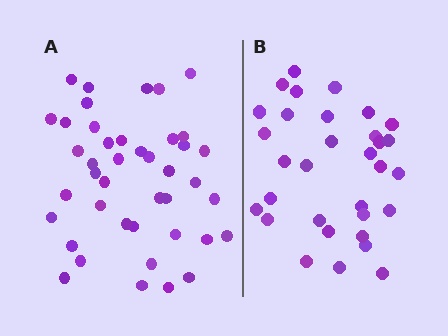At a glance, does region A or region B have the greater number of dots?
Region A (the left region) has more dots.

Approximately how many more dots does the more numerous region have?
Region A has roughly 10 or so more dots than region B.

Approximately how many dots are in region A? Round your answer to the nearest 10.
About 40 dots. (The exact count is 42, which rounds to 40.)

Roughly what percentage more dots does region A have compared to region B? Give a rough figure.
About 30% more.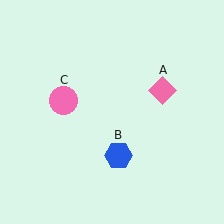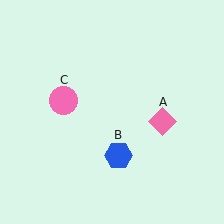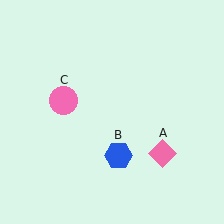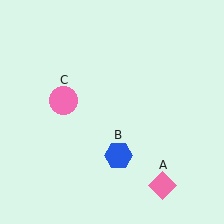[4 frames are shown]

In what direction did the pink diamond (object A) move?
The pink diamond (object A) moved down.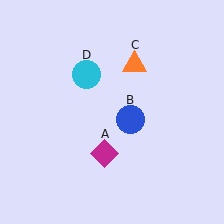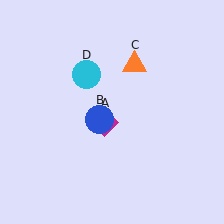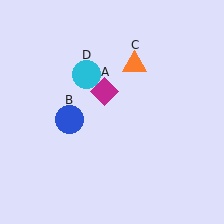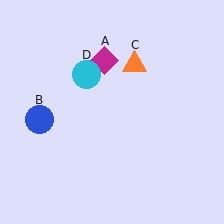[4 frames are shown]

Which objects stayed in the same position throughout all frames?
Orange triangle (object C) and cyan circle (object D) remained stationary.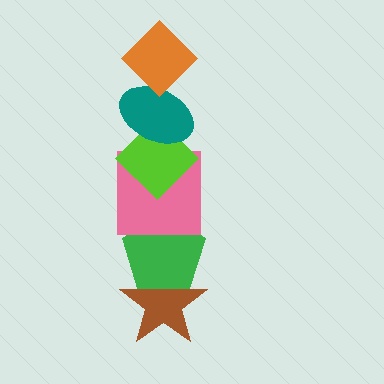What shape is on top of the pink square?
The lime diamond is on top of the pink square.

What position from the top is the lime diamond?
The lime diamond is 3rd from the top.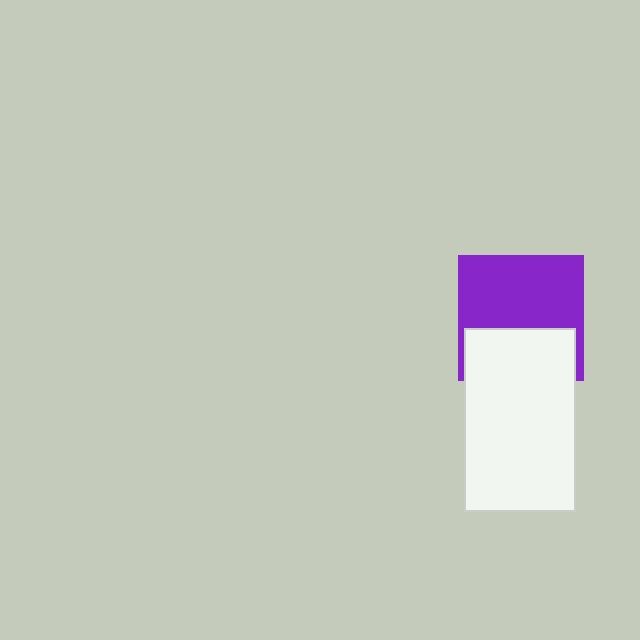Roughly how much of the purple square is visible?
About half of it is visible (roughly 62%).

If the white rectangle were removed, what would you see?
You would see the complete purple square.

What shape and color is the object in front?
The object in front is a white rectangle.